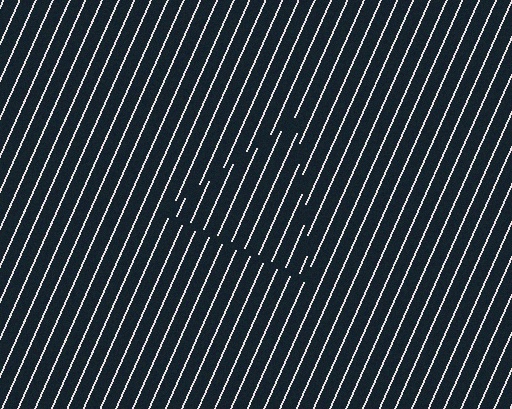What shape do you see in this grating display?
An illusory triangle. The interior of the shape contains the same grating, shifted by half a period — the contour is defined by the phase discontinuity where line-ends from the inner and outer gratings abut.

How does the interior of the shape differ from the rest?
The interior of the shape contains the same grating, shifted by half a period — the contour is defined by the phase discontinuity where line-ends from the inner and outer gratings abut.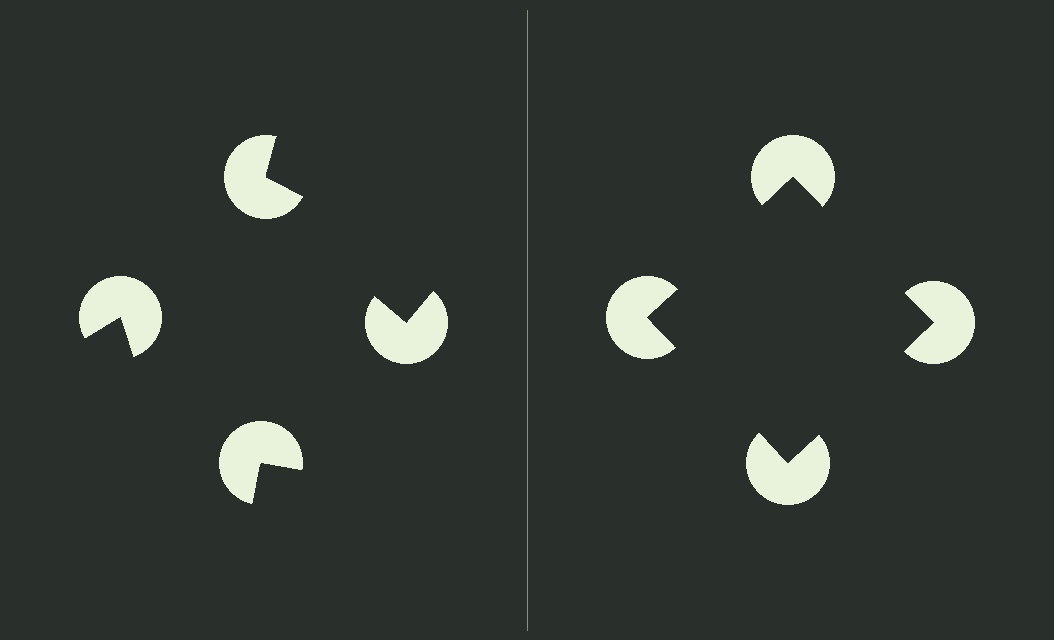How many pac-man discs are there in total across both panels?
8 — 4 on each side.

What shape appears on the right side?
An illusory square.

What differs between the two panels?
The pac-man discs are positioned identically on both sides; only the wedge orientations differ. On the right they align to a square; on the left they are misaligned.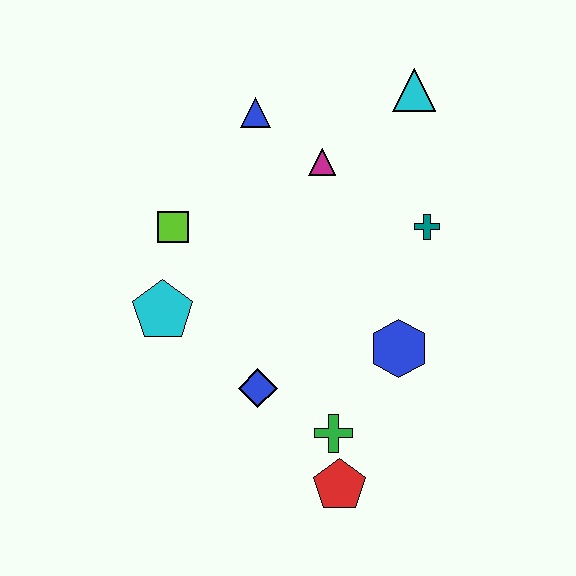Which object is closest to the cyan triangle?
The magenta triangle is closest to the cyan triangle.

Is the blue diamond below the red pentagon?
No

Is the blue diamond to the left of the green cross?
Yes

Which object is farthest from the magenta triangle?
The red pentagon is farthest from the magenta triangle.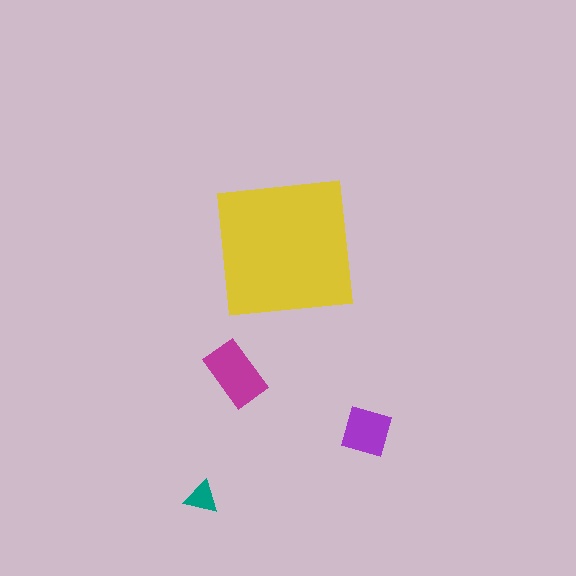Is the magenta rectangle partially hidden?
No, the magenta rectangle is fully visible.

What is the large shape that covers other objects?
A yellow square.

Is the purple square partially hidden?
No, the purple square is fully visible.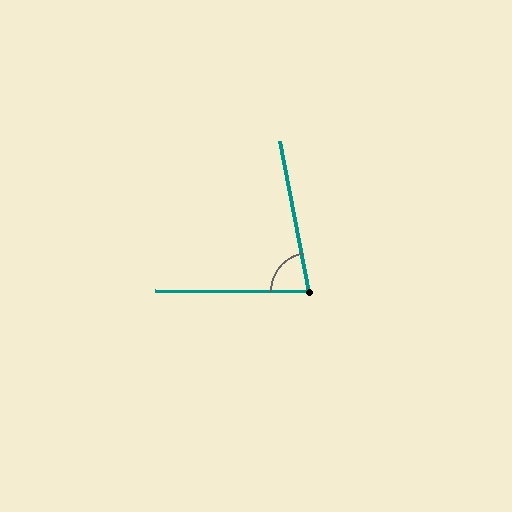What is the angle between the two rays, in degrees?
Approximately 79 degrees.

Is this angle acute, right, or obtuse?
It is acute.